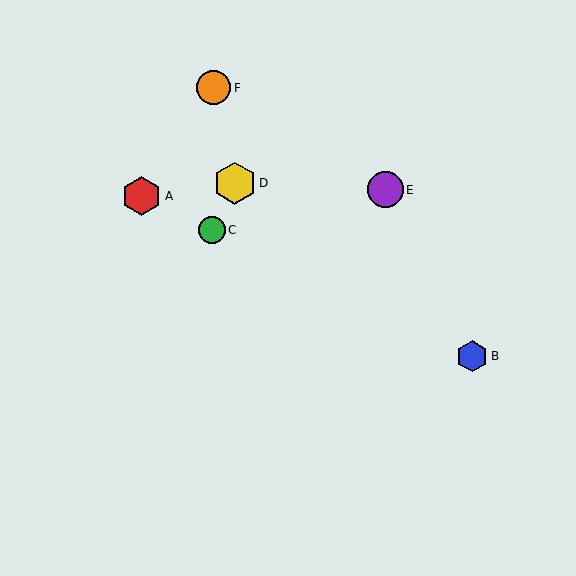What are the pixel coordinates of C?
Object C is at (212, 230).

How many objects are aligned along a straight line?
3 objects (A, B, C) are aligned along a straight line.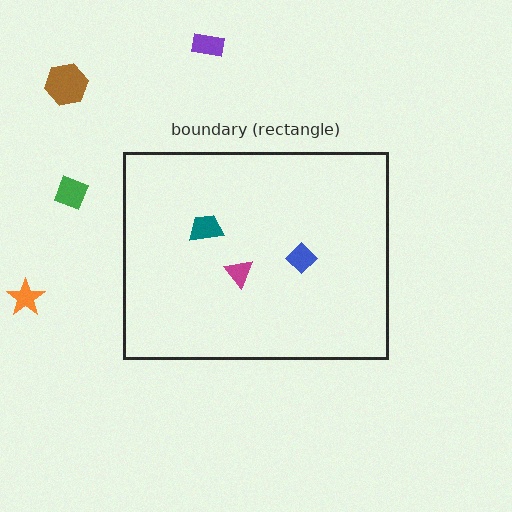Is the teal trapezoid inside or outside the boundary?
Inside.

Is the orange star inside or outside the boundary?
Outside.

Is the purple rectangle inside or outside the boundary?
Outside.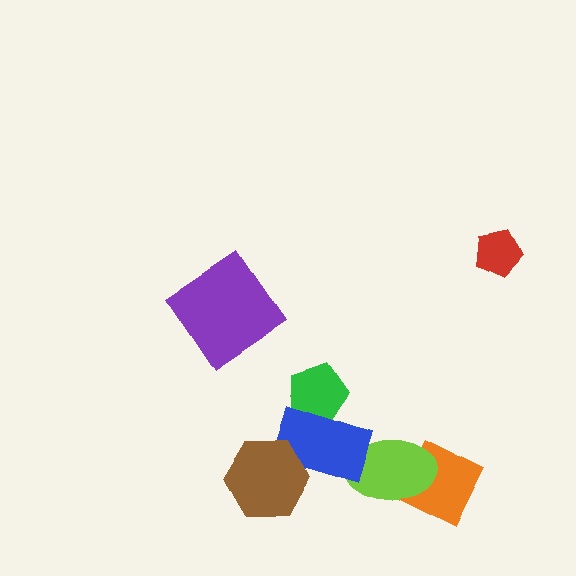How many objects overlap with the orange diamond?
1 object overlaps with the orange diamond.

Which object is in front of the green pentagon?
The blue rectangle is in front of the green pentagon.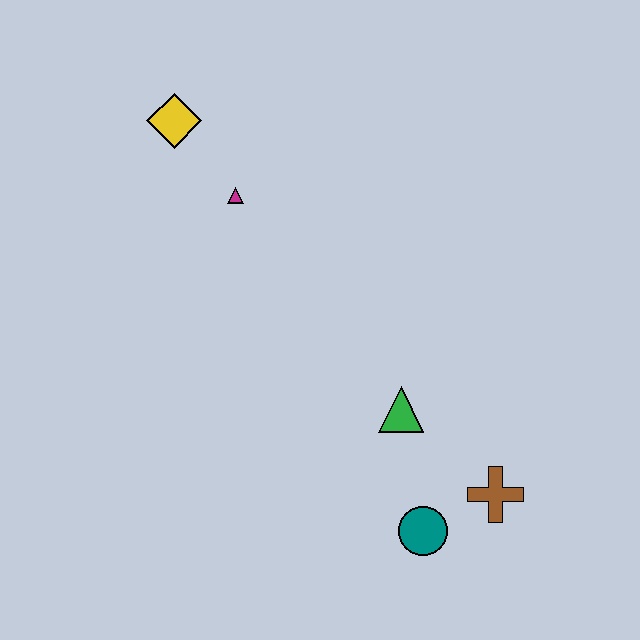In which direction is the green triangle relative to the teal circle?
The green triangle is above the teal circle.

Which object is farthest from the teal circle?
The yellow diamond is farthest from the teal circle.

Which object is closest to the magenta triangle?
The yellow diamond is closest to the magenta triangle.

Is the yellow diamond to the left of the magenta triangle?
Yes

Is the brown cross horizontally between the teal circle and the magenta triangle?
No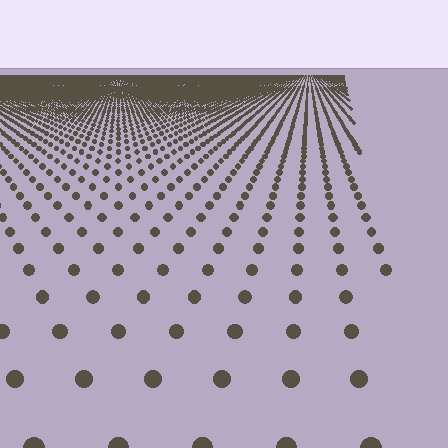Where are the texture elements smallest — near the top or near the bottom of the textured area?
Near the top.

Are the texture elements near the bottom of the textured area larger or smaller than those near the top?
Larger. Near the bottom, elements are closer to the viewer and appear at a bigger on-screen size.